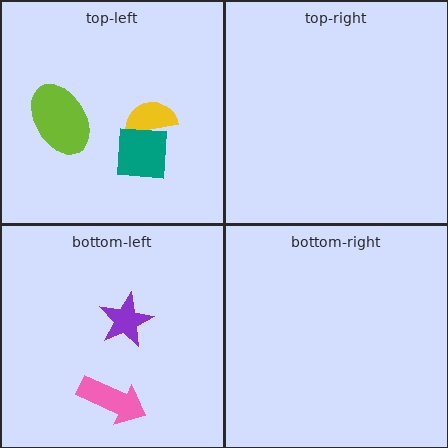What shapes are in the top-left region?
The yellow semicircle, the teal square, the lime ellipse.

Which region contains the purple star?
The bottom-left region.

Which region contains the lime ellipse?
The top-left region.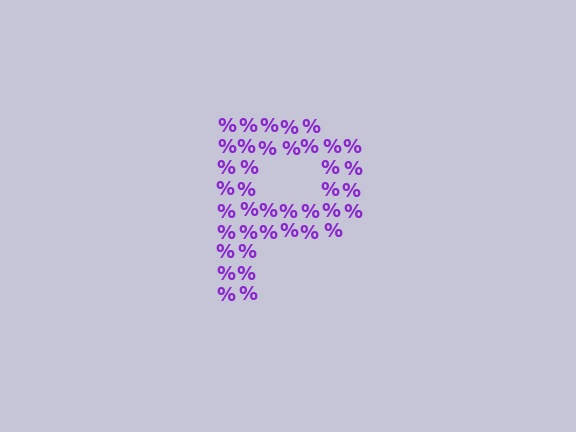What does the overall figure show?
The overall figure shows the letter P.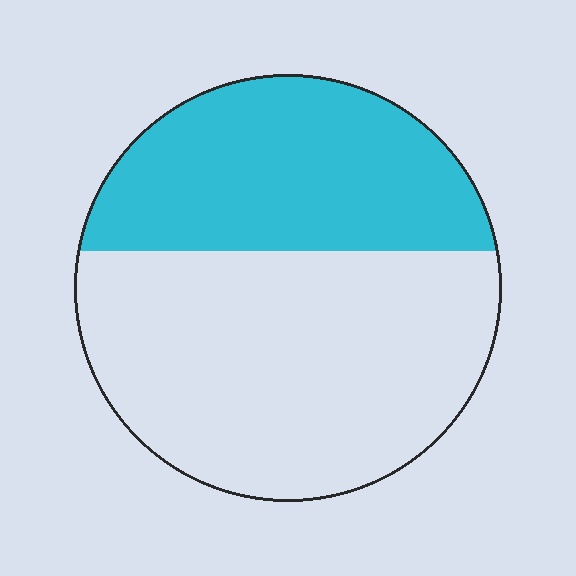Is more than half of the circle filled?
No.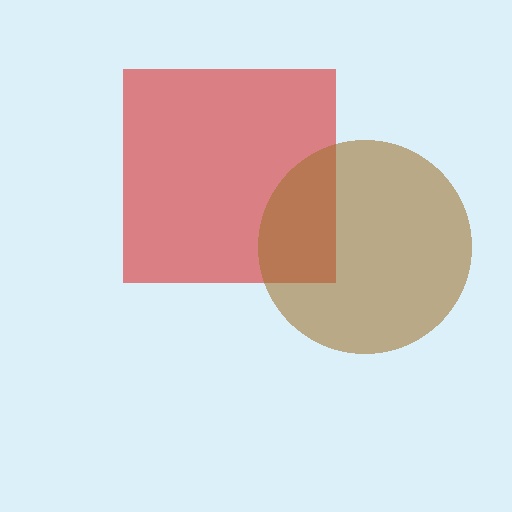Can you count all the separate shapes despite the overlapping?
Yes, there are 2 separate shapes.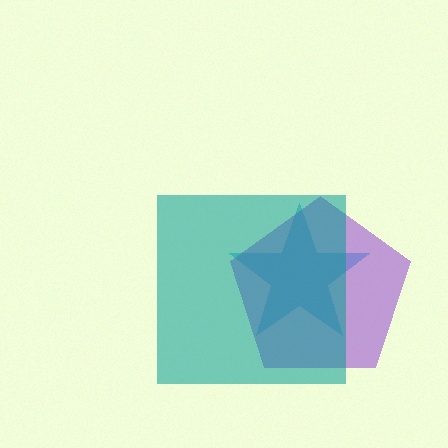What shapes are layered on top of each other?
The layered shapes are: a cyan star, a purple pentagon, a teal square.